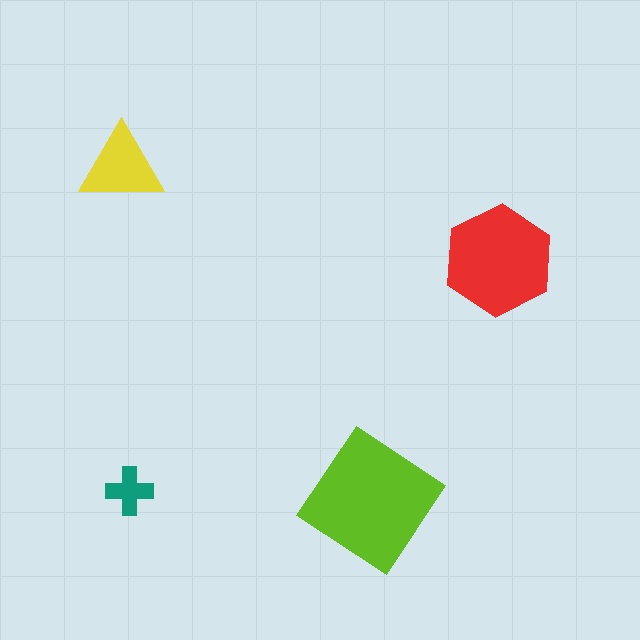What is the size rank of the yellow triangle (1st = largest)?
3rd.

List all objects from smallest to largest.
The teal cross, the yellow triangle, the red hexagon, the lime diamond.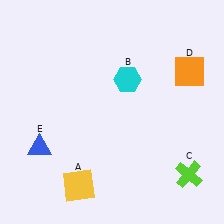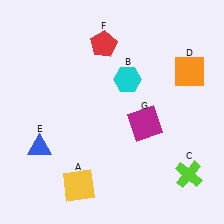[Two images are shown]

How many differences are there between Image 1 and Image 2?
There are 2 differences between the two images.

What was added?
A red pentagon (F), a magenta square (G) were added in Image 2.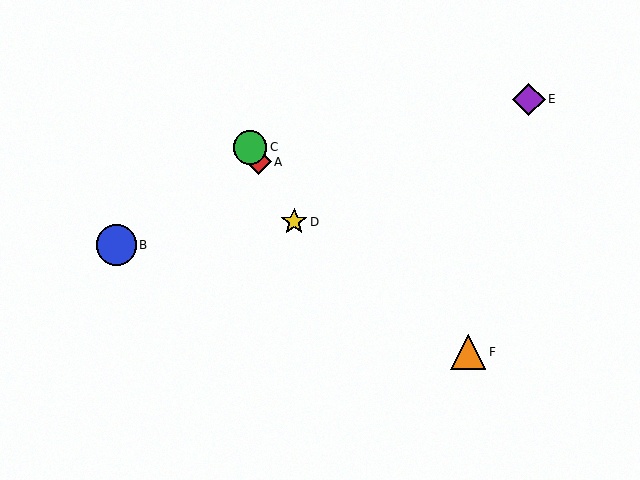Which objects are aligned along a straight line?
Objects A, C, D are aligned along a straight line.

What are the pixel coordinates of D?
Object D is at (294, 222).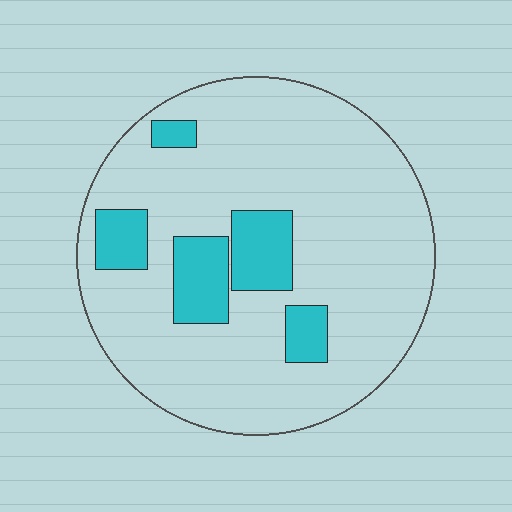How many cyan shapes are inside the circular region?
5.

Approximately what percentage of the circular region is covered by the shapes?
Approximately 15%.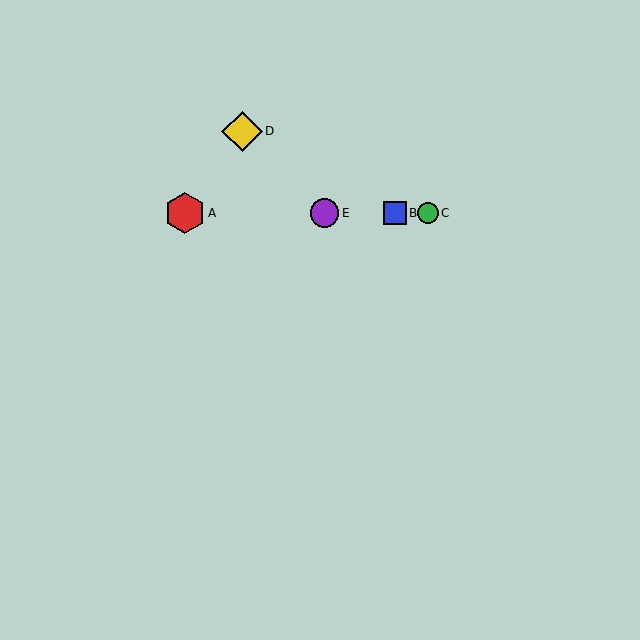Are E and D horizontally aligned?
No, E is at y≈213 and D is at y≈131.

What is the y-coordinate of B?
Object B is at y≈213.